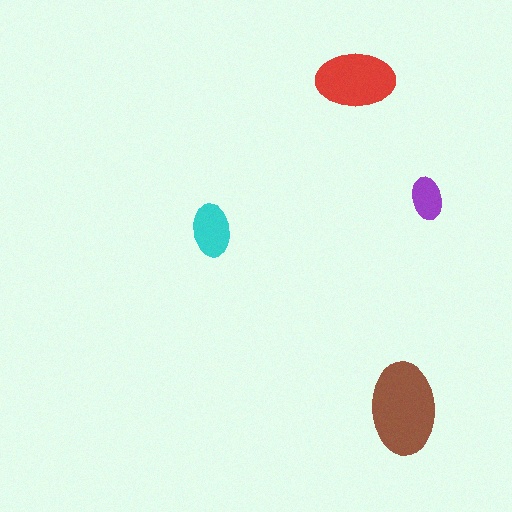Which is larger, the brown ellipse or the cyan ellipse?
The brown one.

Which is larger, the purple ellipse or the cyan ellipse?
The cyan one.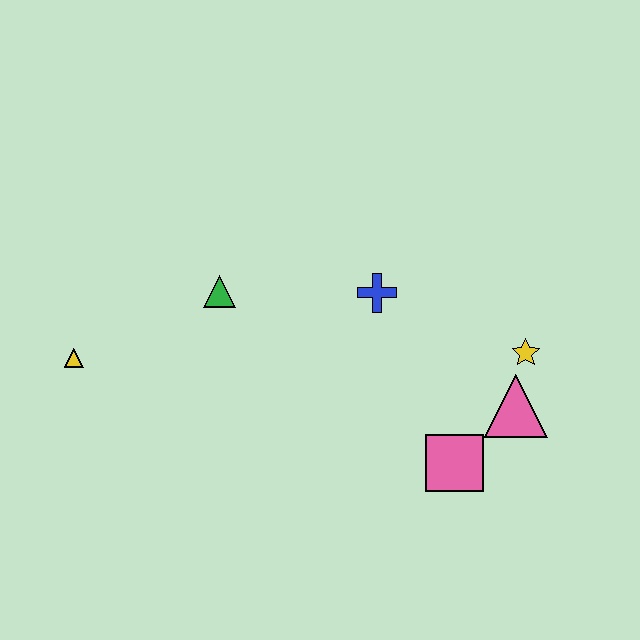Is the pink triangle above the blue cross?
No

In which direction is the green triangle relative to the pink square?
The green triangle is to the left of the pink square.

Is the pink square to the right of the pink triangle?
No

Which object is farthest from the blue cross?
The yellow triangle is farthest from the blue cross.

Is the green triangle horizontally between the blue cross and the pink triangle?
No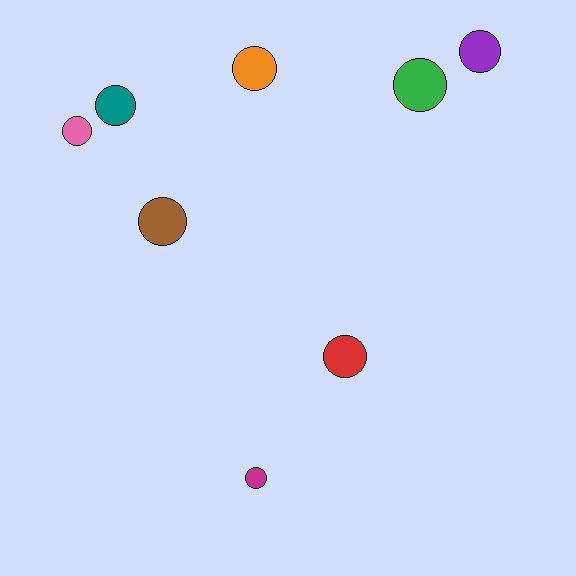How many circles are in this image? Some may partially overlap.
There are 8 circles.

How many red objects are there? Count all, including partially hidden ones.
There is 1 red object.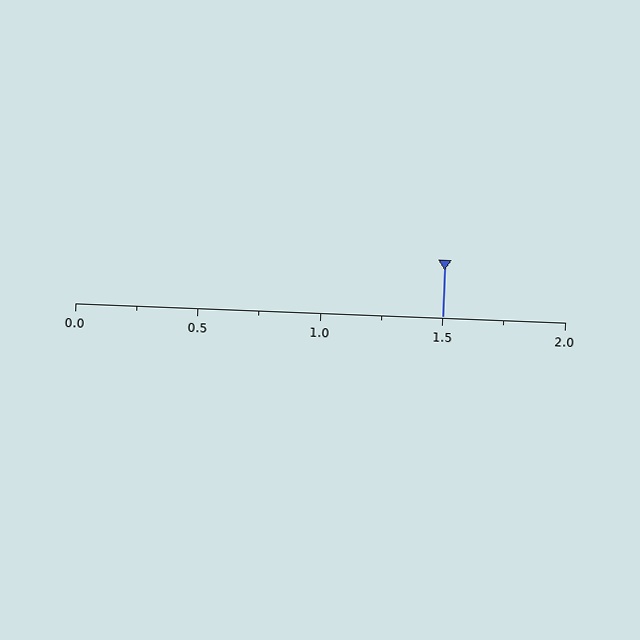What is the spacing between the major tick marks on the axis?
The major ticks are spaced 0.5 apart.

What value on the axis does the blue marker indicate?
The marker indicates approximately 1.5.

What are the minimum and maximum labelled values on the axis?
The axis runs from 0.0 to 2.0.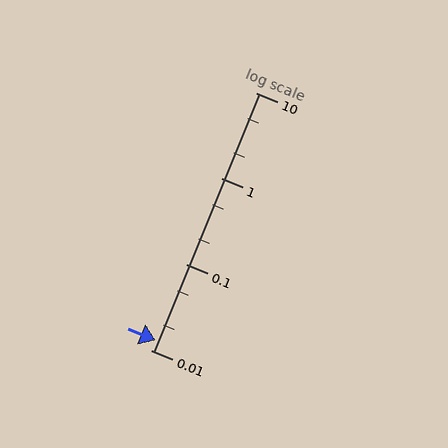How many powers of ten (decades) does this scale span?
The scale spans 3 decades, from 0.01 to 10.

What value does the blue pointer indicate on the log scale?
The pointer indicates approximately 0.013.